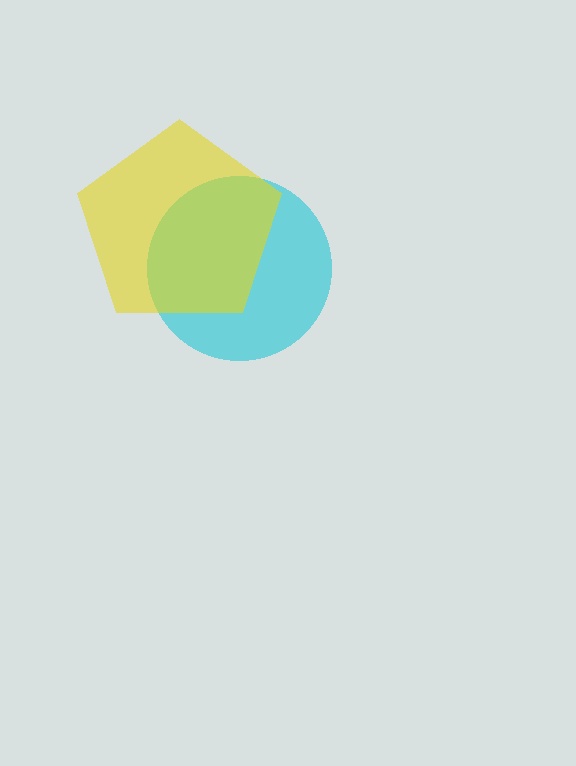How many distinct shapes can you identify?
There are 2 distinct shapes: a cyan circle, a yellow pentagon.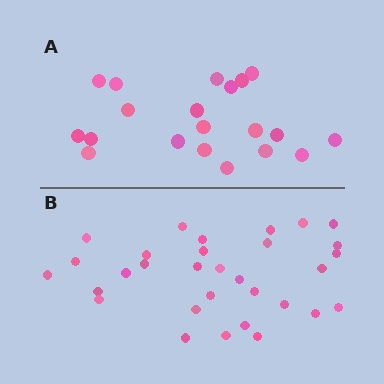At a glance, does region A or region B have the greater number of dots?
Region B (the bottom region) has more dots.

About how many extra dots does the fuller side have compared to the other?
Region B has roughly 12 or so more dots than region A.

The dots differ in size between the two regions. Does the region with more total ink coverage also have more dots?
No. Region A has more total ink coverage because its dots are larger, but region B actually contains more individual dots. Total area can be misleading — the number of items is what matters here.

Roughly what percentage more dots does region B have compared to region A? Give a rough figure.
About 55% more.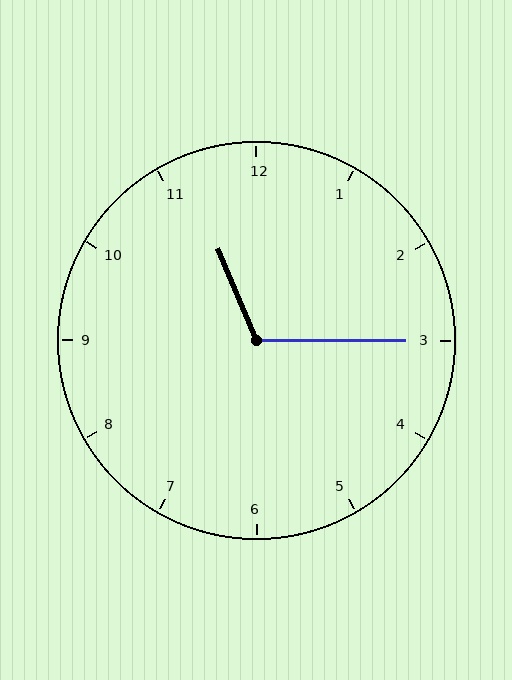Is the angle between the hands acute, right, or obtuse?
It is obtuse.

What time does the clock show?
11:15.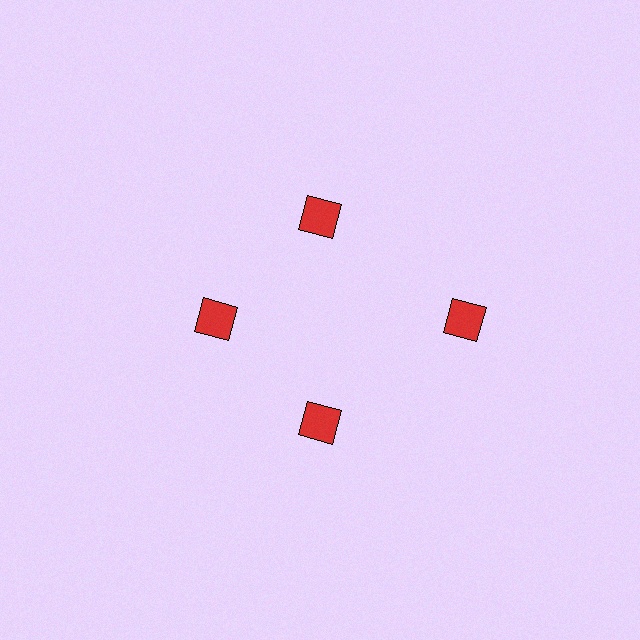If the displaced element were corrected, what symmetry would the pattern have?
It would have 4-fold rotational symmetry — the pattern would map onto itself every 90 degrees.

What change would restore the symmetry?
The symmetry would be restored by moving it inward, back onto the ring so that all 4 diamonds sit at equal angles and equal distance from the center.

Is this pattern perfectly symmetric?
No. The 4 red diamonds are arranged in a ring, but one element near the 3 o'clock position is pushed outward from the center, breaking the 4-fold rotational symmetry.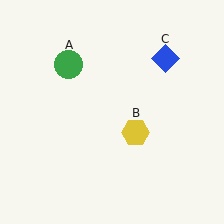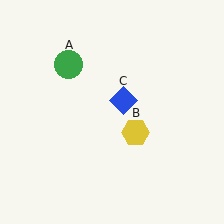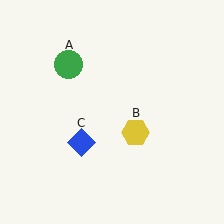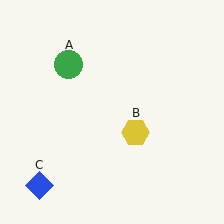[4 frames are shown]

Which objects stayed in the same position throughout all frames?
Green circle (object A) and yellow hexagon (object B) remained stationary.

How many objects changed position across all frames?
1 object changed position: blue diamond (object C).